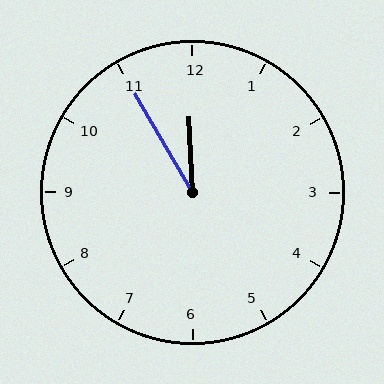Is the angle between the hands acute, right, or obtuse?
It is acute.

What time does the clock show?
11:55.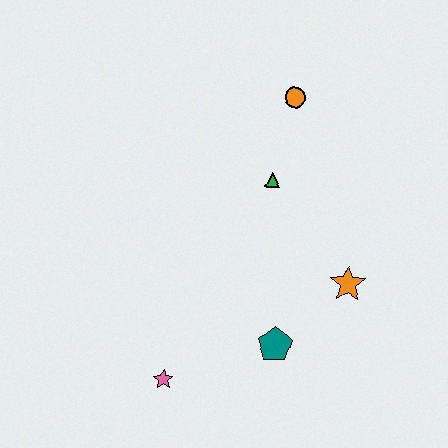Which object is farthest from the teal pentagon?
The orange circle is farthest from the teal pentagon.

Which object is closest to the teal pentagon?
The orange star is closest to the teal pentagon.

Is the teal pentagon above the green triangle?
No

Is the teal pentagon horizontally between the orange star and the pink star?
Yes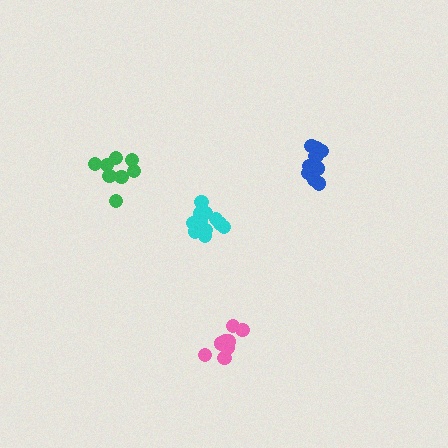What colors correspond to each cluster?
The clusters are colored: pink, blue, green, cyan.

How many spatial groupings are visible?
There are 4 spatial groupings.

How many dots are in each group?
Group 1: 12 dots, Group 2: 13 dots, Group 3: 8 dots, Group 4: 13 dots (46 total).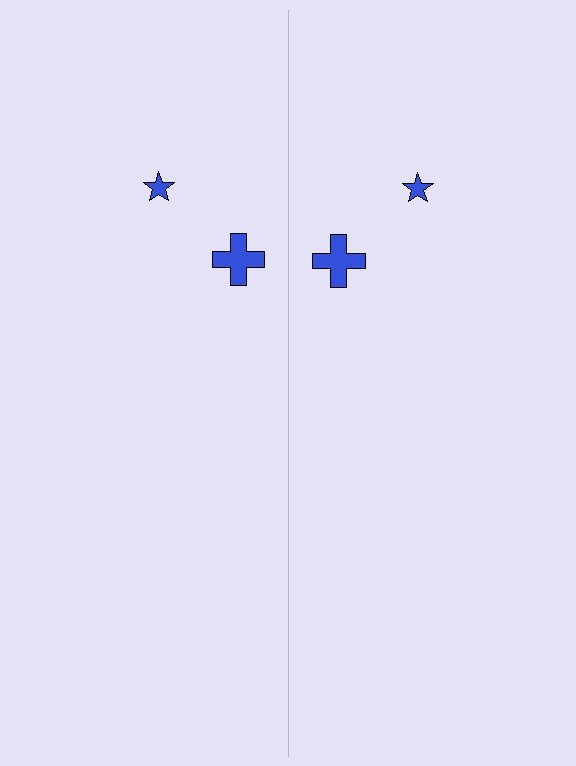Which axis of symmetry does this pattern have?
The pattern has a vertical axis of symmetry running through the center of the image.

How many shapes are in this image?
There are 4 shapes in this image.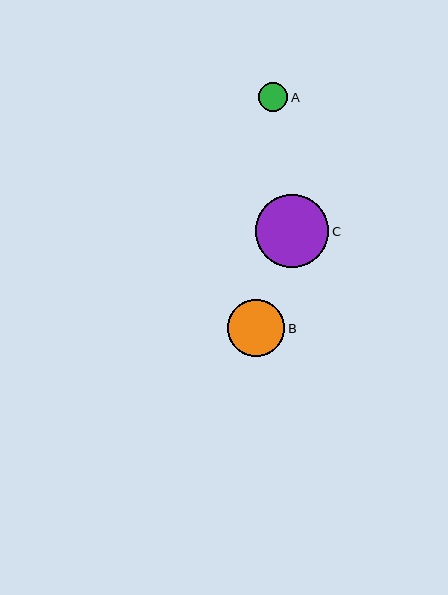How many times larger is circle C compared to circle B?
Circle C is approximately 1.3 times the size of circle B.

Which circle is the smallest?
Circle A is the smallest with a size of approximately 29 pixels.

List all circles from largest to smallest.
From largest to smallest: C, B, A.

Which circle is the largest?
Circle C is the largest with a size of approximately 73 pixels.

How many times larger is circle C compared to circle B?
Circle C is approximately 1.3 times the size of circle B.